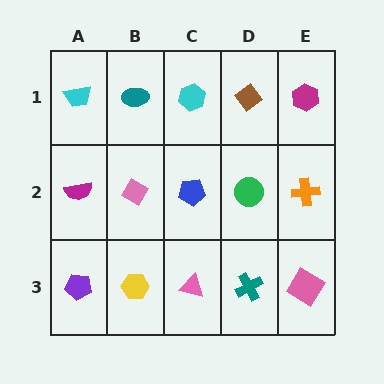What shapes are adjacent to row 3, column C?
A blue pentagon (row 2, column C), a yellow hexagon (row 3, column B), a teal cross (row 3, column D).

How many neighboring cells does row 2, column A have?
3.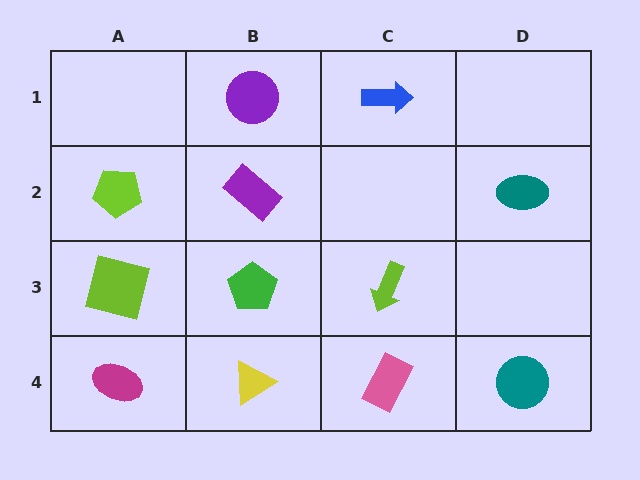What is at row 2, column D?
A teal ellipse.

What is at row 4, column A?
A magenta ellipse.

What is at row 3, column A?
A lime square.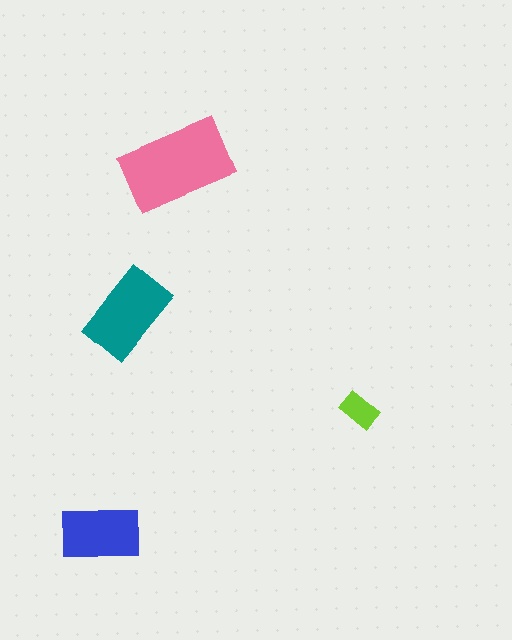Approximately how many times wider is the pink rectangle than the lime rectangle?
About 3 times wider.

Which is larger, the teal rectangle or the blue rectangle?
The teal one.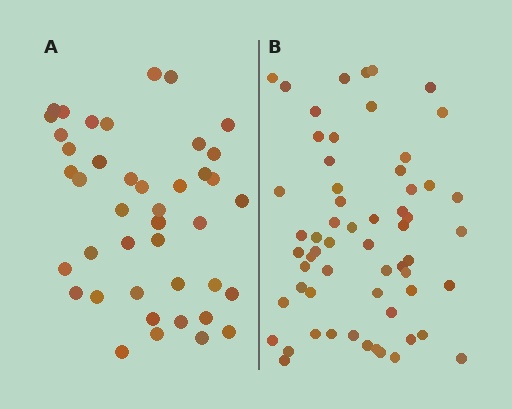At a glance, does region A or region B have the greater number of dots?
Region B (the right region) has more dots.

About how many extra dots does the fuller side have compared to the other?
Region B has approximately 20 more dots than region A.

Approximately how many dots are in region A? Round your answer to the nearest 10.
About 40 dots. (The exact count is 42, which rounds to 40.)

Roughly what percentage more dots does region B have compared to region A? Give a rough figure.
About 45% more.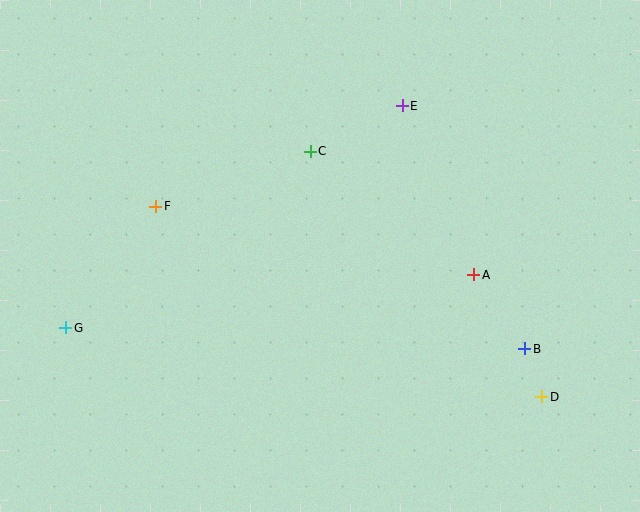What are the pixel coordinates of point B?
Point B is at (524, 349).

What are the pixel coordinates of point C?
Point C is at (310, 151).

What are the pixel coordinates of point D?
Point D is at (542, 397).